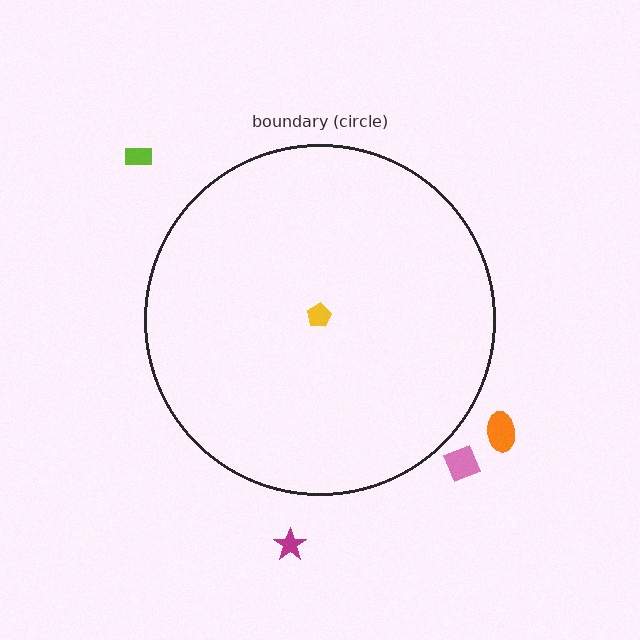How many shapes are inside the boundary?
1 inside, 4 outside.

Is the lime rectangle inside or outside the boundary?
Outside.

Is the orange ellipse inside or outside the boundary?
Outside.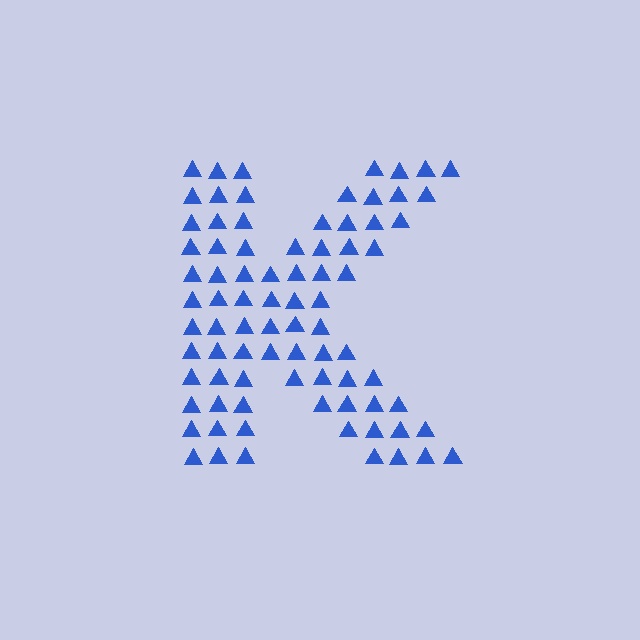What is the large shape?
The large shape is the letter K.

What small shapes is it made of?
It is made of small triangles.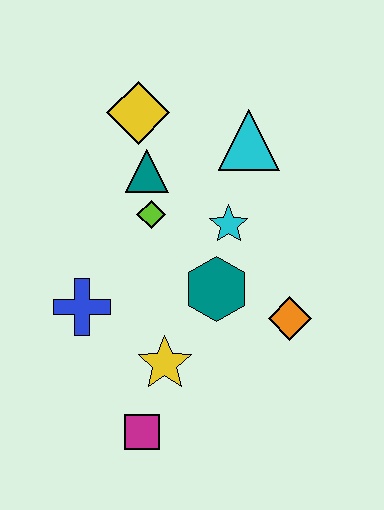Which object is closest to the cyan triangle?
The cyan star is closest to the cyan triangle.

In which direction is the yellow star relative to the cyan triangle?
The yellow star is below the cyan triangle.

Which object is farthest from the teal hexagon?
The yellow diamond is farthest from the teal hexagon.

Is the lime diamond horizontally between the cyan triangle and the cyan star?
No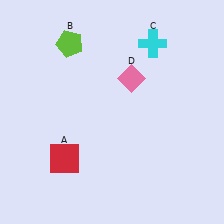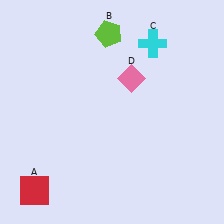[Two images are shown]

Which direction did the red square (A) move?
The red square (A) moved down.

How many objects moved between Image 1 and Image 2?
2 objects moved between the two images.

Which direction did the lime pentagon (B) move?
The lime pentagon (B) moved right.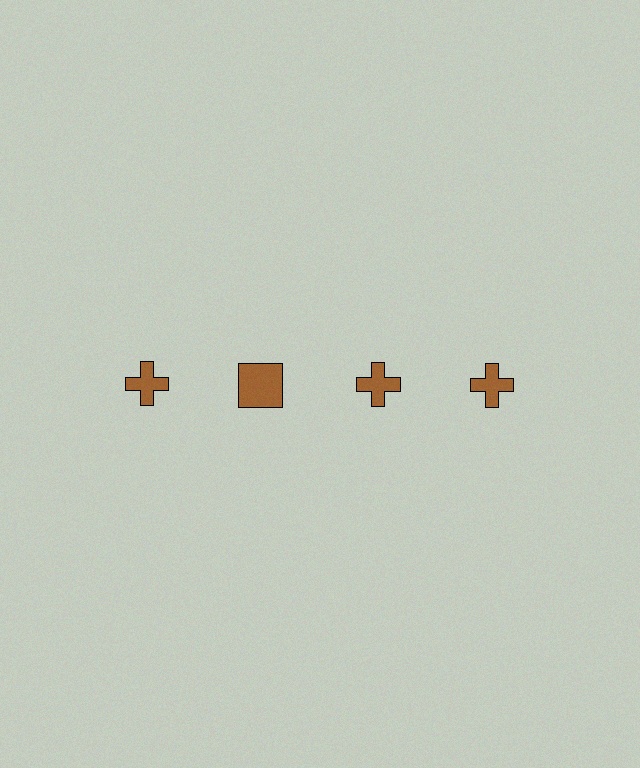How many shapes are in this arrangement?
There are 4 shapes arranged in a grid pattern.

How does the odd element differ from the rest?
It has a different shape: square instead of cross.